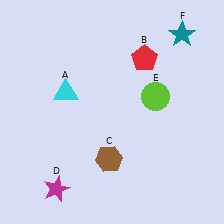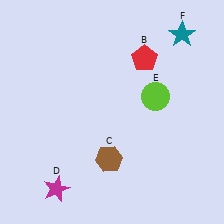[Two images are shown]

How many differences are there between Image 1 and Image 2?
There is 1 difference between the two images.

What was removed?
The cyan triangle (A) was removed in Image 2.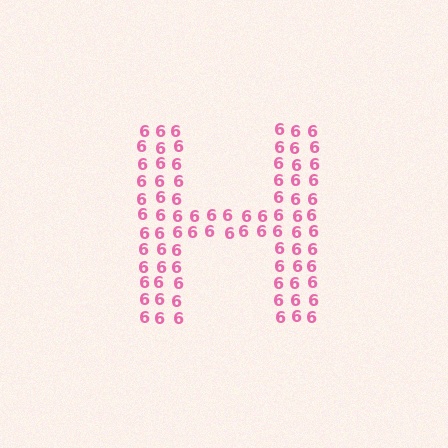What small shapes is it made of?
It is made of small digit 6's.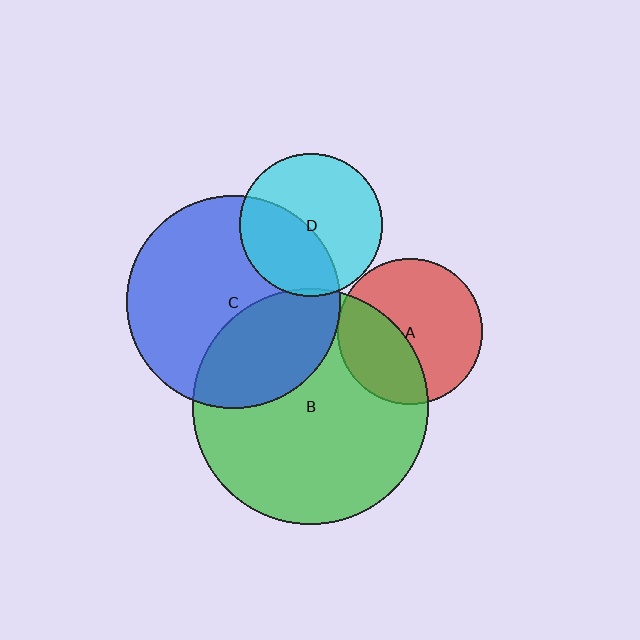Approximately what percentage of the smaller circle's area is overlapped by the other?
Approximately 5%.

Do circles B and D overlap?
Yes.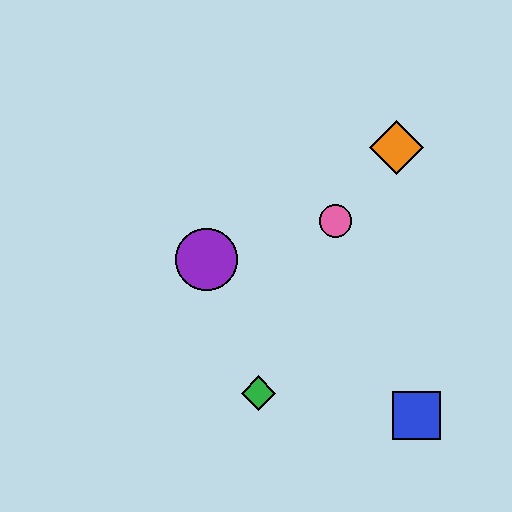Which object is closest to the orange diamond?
The pink circle is closest to the orange diamond.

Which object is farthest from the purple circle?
The blue square is farthest from the purple circle.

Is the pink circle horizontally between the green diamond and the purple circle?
No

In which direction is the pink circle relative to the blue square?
The pink circle is above the blue square.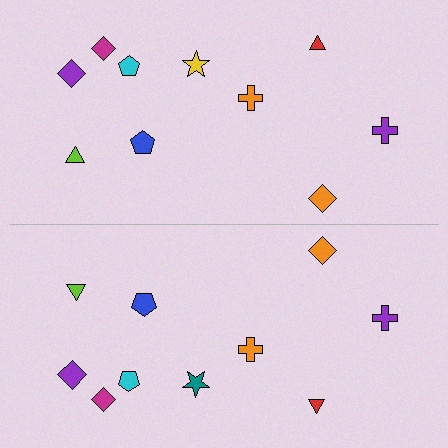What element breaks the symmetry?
The teal star on the bottom side breaks the symmetry — its mirror counterpart is yellow.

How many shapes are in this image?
There are 20 shapes in this image.